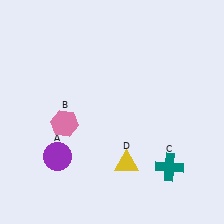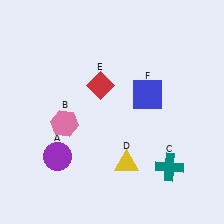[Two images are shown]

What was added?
A red diamond (E), a blue square (F) were added in Image 2.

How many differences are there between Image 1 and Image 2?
There are 2 differences between the two images.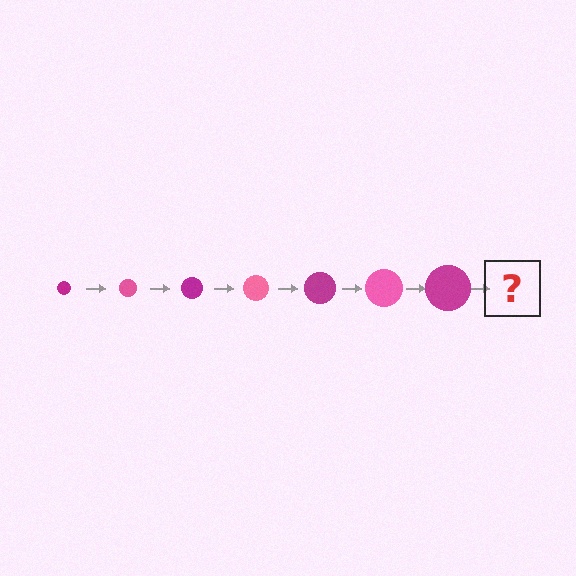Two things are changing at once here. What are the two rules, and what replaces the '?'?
The two rules are that the circle grows larger each step and the color cycles through magenta and pink. The '?' should be a pink circle, larger than the previous one.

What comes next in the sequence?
The next element should be a pink circle, larger than the previous one.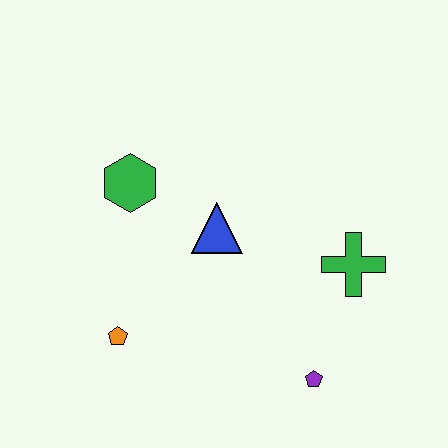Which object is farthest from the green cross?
The orange pentagon is farthest from the green cross.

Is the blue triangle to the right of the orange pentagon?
Yes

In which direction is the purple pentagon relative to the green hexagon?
The purple pentagon is below the green hexagon.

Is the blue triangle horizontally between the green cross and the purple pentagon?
No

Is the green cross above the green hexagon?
No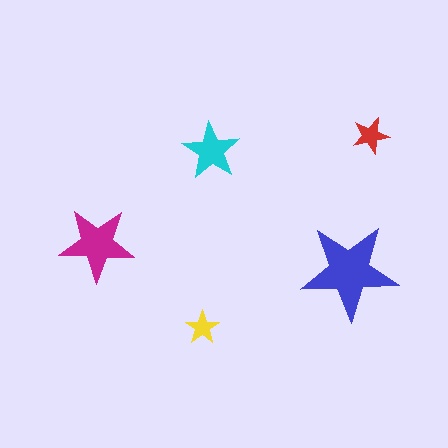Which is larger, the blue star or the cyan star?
The blue one.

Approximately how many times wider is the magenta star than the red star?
About 2 times wider.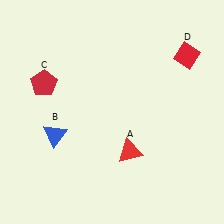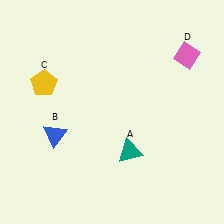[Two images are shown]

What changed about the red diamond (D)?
In Image 1, D is red. In Image 2, it changed to pink.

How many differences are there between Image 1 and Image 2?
There are 3 differences between the two images.